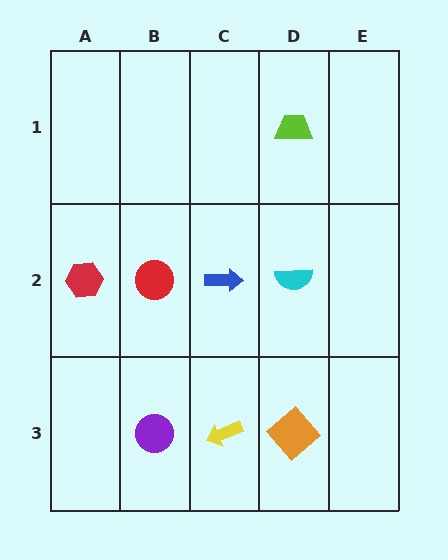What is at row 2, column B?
A red circle.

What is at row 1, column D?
A lime trapezoid.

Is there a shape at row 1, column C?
No, that cell is empty.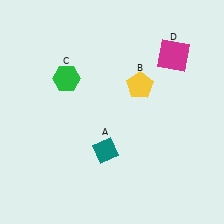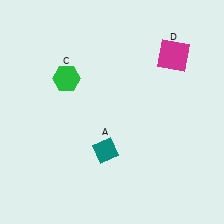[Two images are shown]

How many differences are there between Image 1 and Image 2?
There is 1 difference between the two images.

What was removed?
The yellow pentagon (B) was removed in Image 2.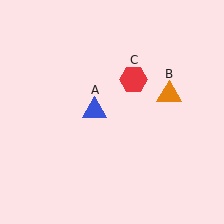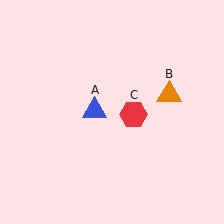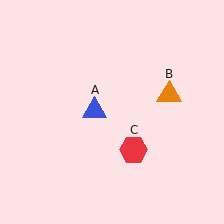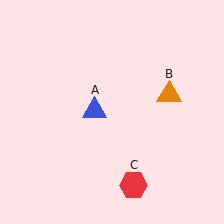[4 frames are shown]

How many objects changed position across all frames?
1 object changed position: red hexagon (object C).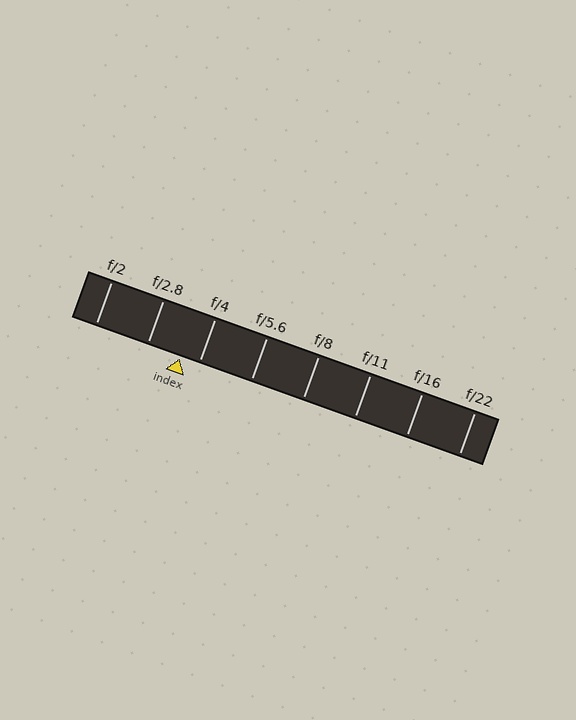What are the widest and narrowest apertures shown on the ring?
The widest aperture shown is f/2 and the narrowest is f/22.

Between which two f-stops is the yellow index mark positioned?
The index mark is between f/2.8 and f/4.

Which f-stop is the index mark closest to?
The index mark is closest to f/4.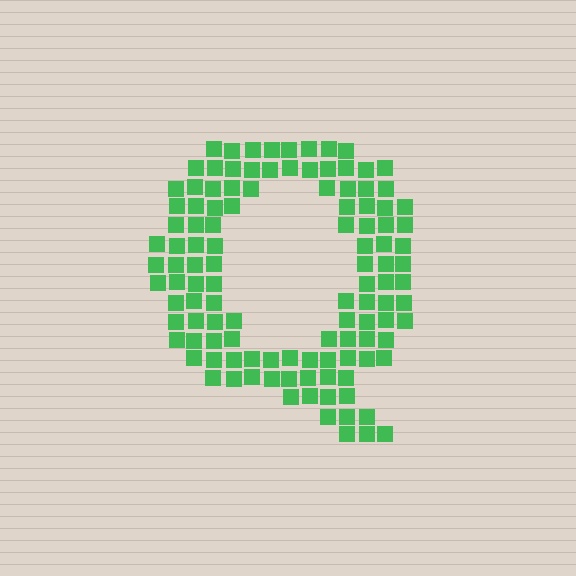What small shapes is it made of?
It is made of small squares.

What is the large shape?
The large shape is the letter Q.